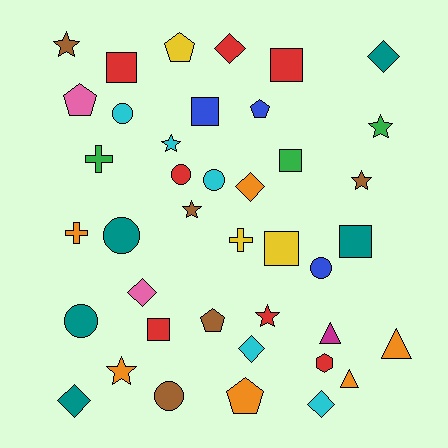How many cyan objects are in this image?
There are 5 cyan objects.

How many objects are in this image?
There are 40 objects.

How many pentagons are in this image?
There are 5 pentagons.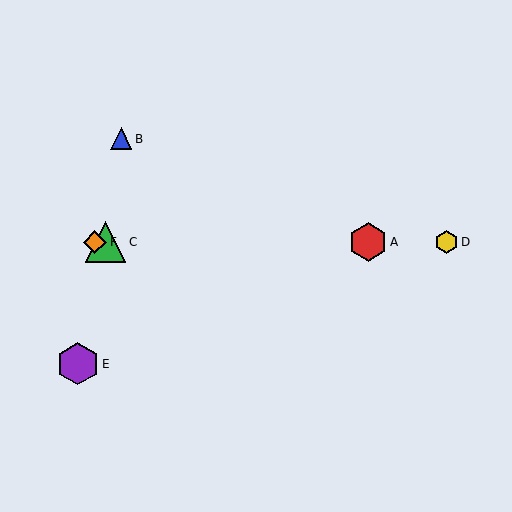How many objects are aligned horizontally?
4 objects (A, C, D, F) are aligned horizontally.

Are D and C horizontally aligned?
Yes, both are at y≈242.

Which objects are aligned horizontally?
Objects A, C, D, F are aligned horizontally.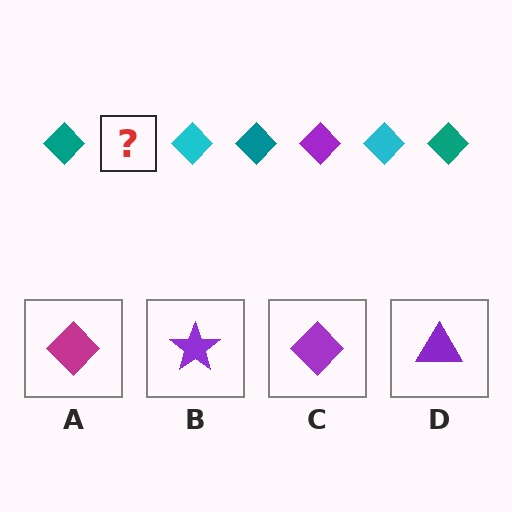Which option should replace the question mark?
Option C.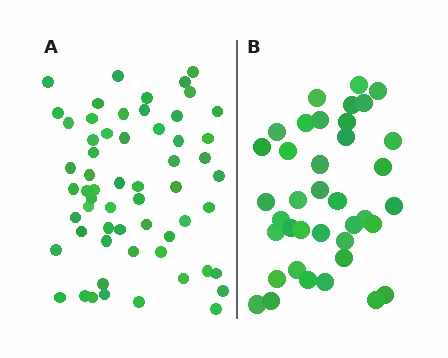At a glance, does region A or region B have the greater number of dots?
Region A (the left region) has more dots.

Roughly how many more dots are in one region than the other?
Region A has approximately 20 more dots than region B.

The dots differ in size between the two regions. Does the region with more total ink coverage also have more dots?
No. Region B has more total ink coverage because its dots are larger, but region A actually contains more individual dots. Total area can be misleading — the number of items is what matters here.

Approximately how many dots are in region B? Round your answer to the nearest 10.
About 40 dots. (The exact count is 38, which rounds to 40.)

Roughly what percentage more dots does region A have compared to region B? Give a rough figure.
About 55% more.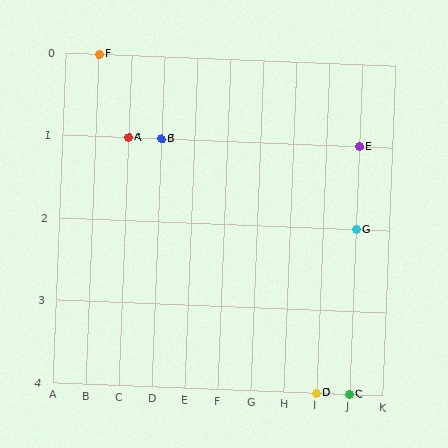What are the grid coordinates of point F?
Point F is at grid coordinates (B, 0).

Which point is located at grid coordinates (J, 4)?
Point C is at (J, 4).